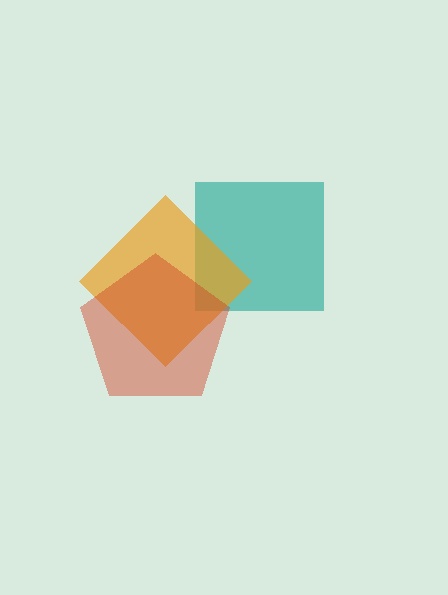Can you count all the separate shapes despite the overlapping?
Yes, there are 3 separate shapes.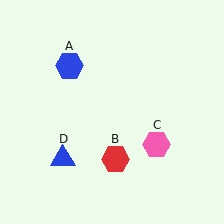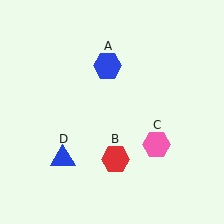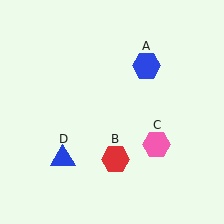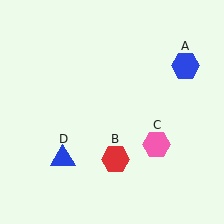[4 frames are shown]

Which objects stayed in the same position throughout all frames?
Red hexagon (object B) and pink hexagon (object C) and blue triangle (object D) remained stationary.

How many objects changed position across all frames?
1 object changed position: blue hexagon (object A).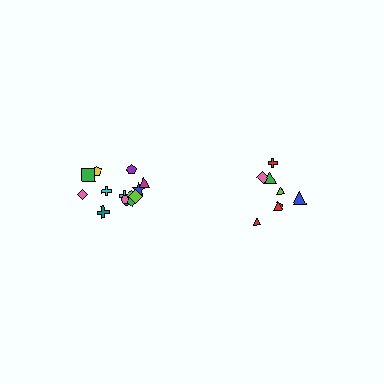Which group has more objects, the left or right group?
The left group.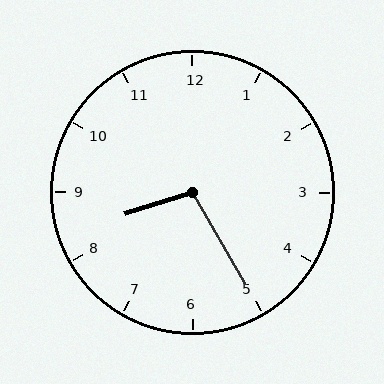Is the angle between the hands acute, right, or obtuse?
It is obtuse.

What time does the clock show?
8:25.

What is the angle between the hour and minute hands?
Approximately 102 degrees.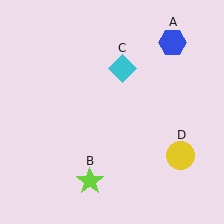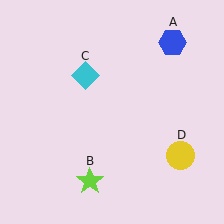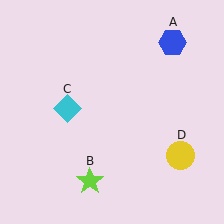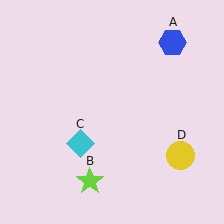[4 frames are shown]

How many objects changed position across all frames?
1 object changed position: cyan diamond (object C).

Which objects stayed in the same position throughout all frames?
Blue hexagon (object A) and lime star (object B) and yellow circle (object D) remained stationary.